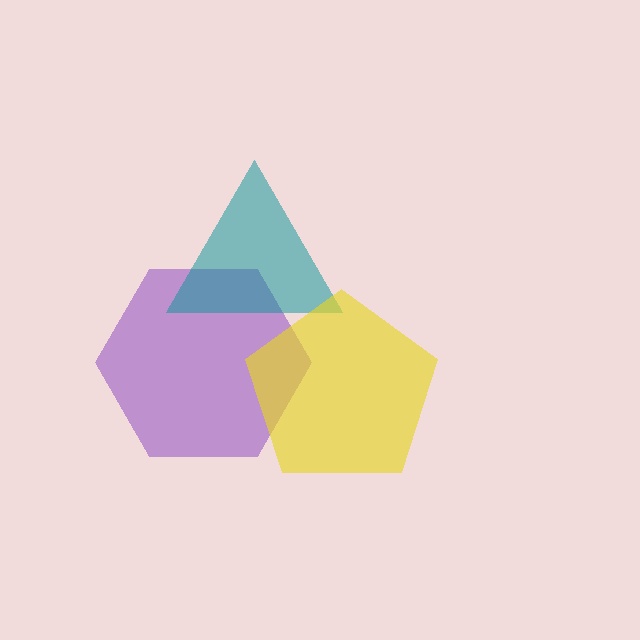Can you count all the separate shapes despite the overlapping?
Yes, there are 3 separate shapes.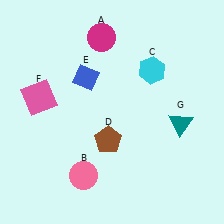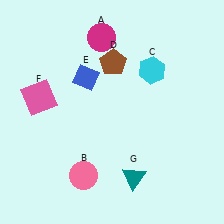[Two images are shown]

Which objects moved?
The objects that moved are: the brown pentagon (D), the teal triangle (G).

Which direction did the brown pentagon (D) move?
The brown pentagon (D) moved up.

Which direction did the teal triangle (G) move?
The teal triangle (G) moved down.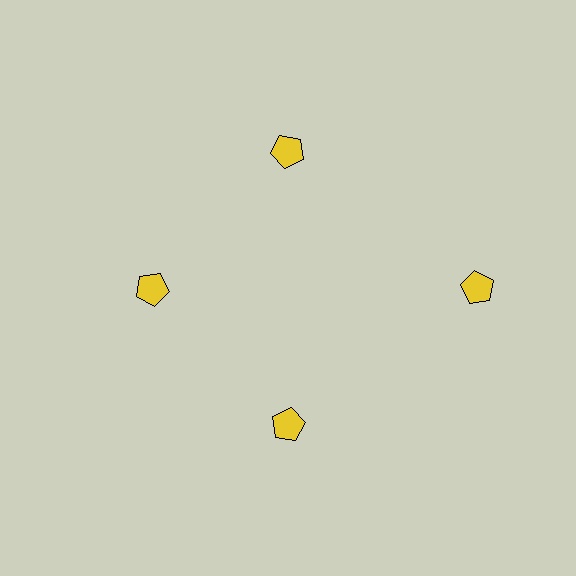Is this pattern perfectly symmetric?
No. The 4 yellow pentagons are arranged in a ring, but one element near the 3 o'clock position is pushed outward from the center, breaking the 4-fold rotational symmetry.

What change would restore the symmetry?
The symmetry would be restored by moving it inward, back onto the ring so that all 4 pentagons sit at equal angles and equal distance from the center.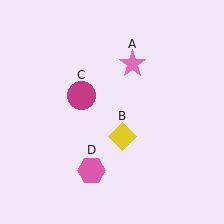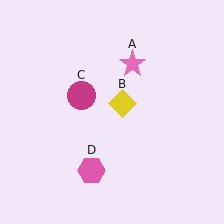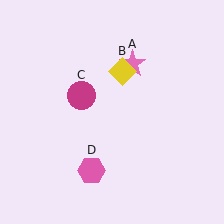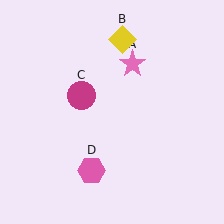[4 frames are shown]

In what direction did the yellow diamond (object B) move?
The yellow diamond (object B) moved up.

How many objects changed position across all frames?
1 object changed position: yellow diamond (object B).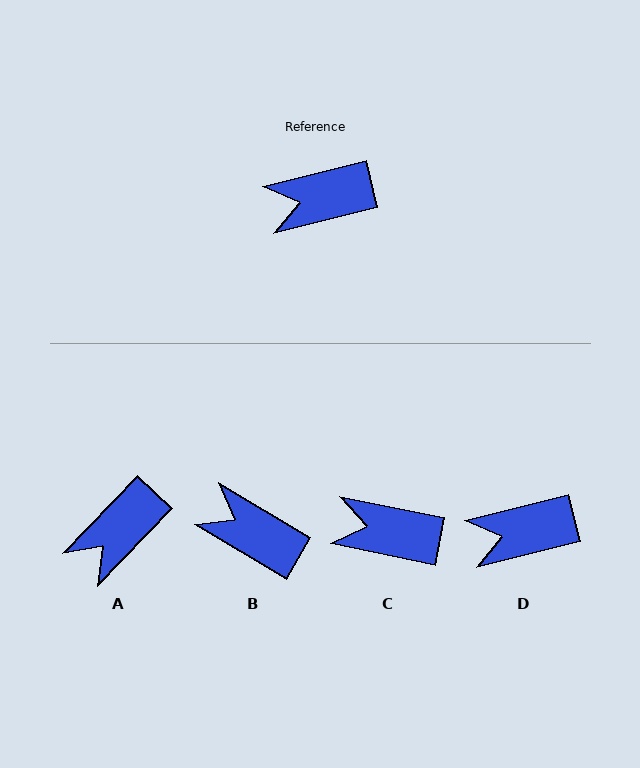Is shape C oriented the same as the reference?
No, it is off by about 26 degrees.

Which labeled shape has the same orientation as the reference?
D.